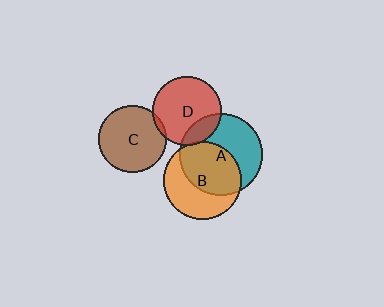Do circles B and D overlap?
Yes.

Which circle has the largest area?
Circle A (teal).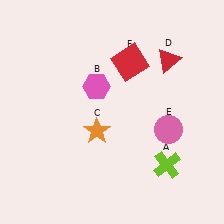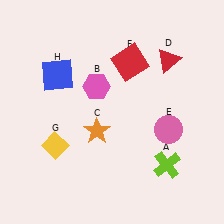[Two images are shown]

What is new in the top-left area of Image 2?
A blue square (H) was added in the top-left area of Image 2.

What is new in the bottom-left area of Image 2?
A yellow diamond (G) was added in the bottom-left area of Image 2.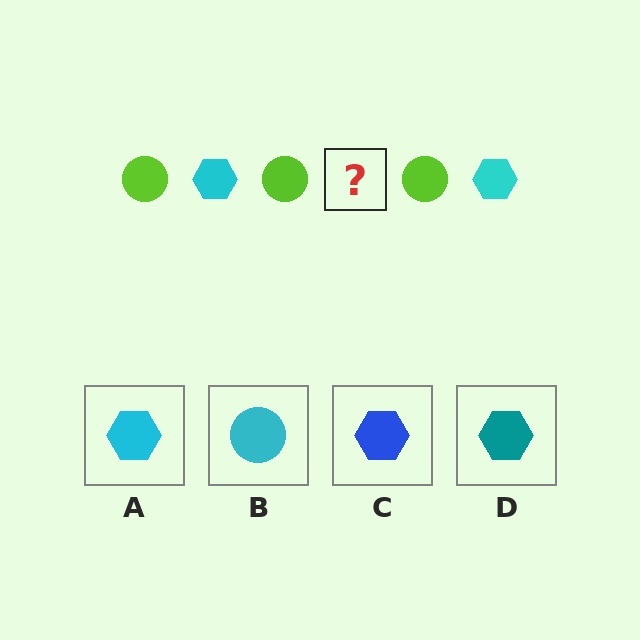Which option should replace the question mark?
Option A.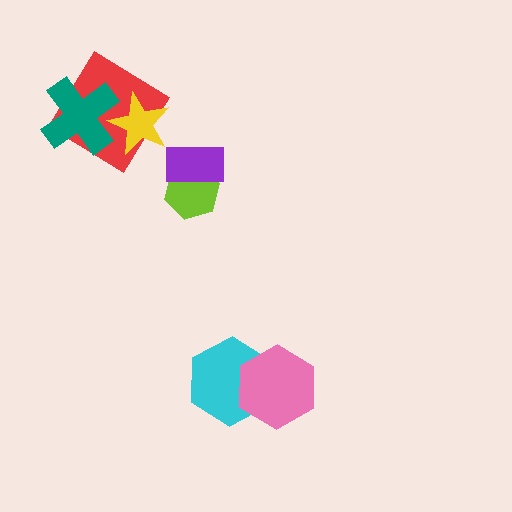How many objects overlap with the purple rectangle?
1 object overlaps with the purple rectangle.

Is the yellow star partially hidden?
Yes, it is partially covered by another shape.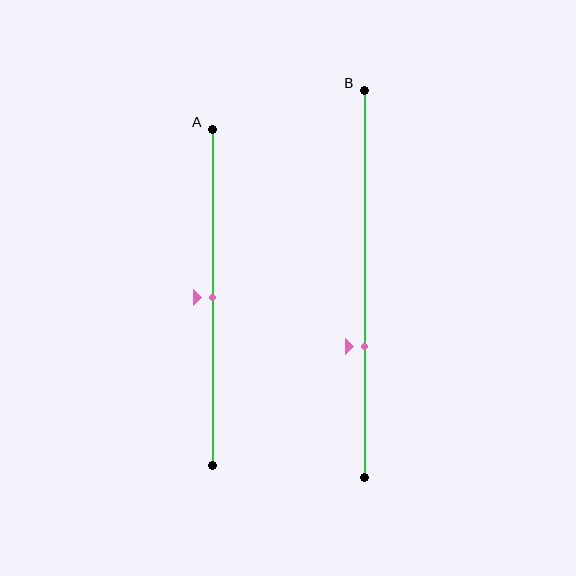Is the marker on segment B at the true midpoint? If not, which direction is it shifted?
No, the marker on segment B is shifted downward by about 16% of the segment length.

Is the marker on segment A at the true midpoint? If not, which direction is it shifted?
Yes, the marker on segment A is at the true midpoint.